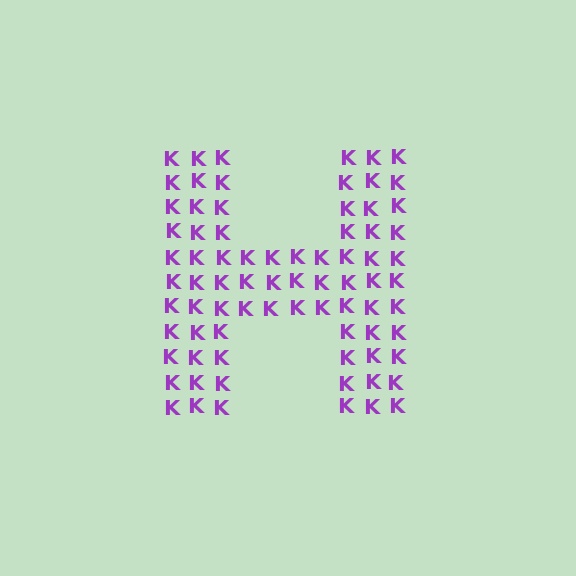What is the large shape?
The large shape is the letter H.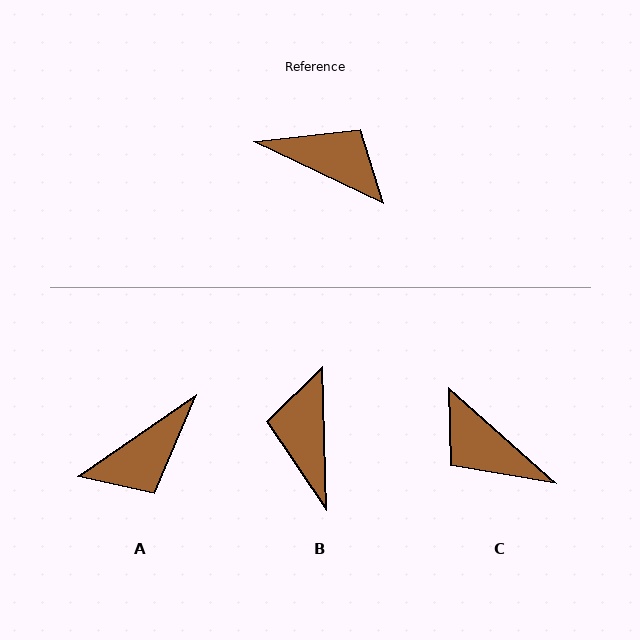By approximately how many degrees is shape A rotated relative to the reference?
Approximately 120 degrees clockwise.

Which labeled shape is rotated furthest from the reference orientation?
C, about 164 degrees away.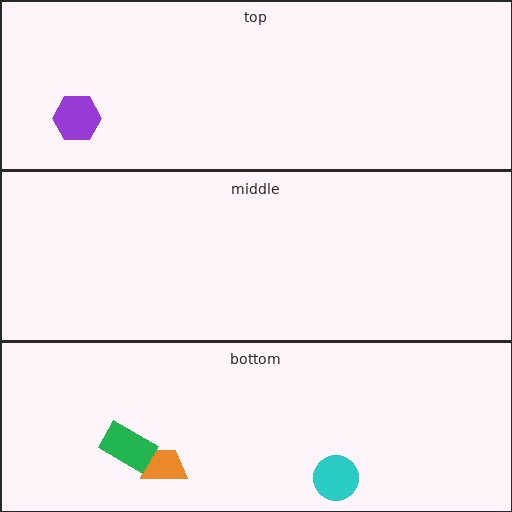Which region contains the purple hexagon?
The top region.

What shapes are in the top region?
The purple hexagon.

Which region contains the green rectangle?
The bottom region.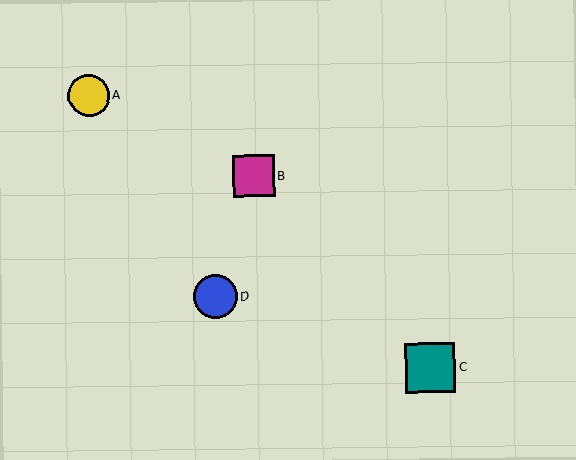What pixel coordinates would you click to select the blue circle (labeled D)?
Click at (215, 297) to select the blue circle D.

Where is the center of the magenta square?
The center of the magenta square is at (254, 176).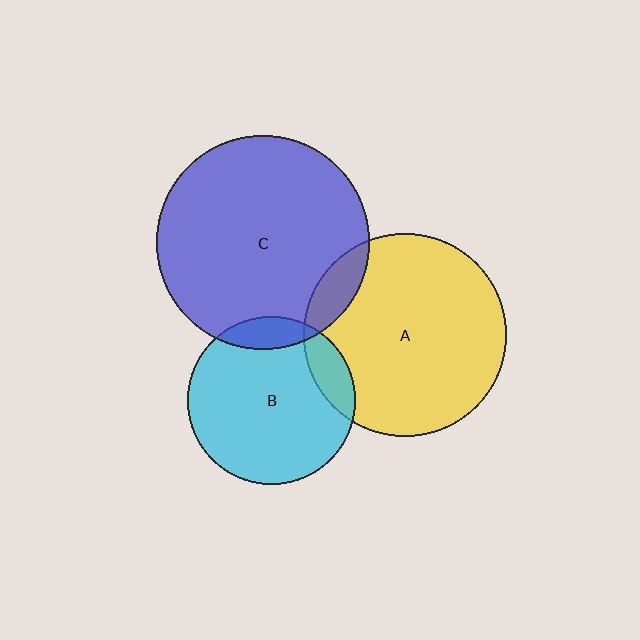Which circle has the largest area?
Circle C (blue).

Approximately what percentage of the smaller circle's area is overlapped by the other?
Approximately 10%.